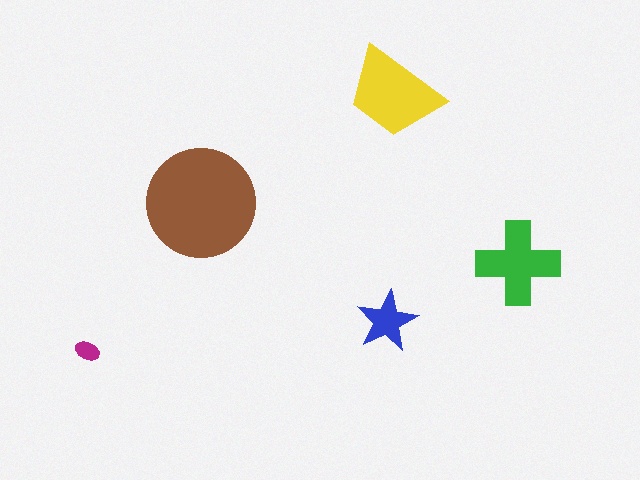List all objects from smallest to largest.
The magenta ellipse, the blue star, the green cross, the yellow trapezoid, the brown circle.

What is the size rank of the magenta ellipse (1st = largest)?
5th.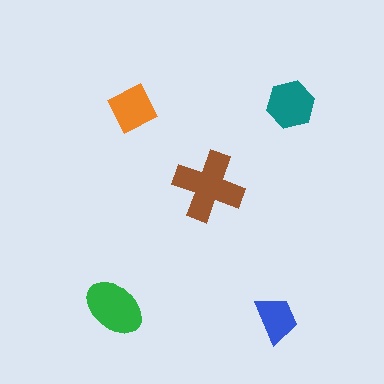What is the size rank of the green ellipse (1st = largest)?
2nd.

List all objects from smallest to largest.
The blue trapezoid, the orange diamond, the teal hexagon, the green ellipse, the brown cross.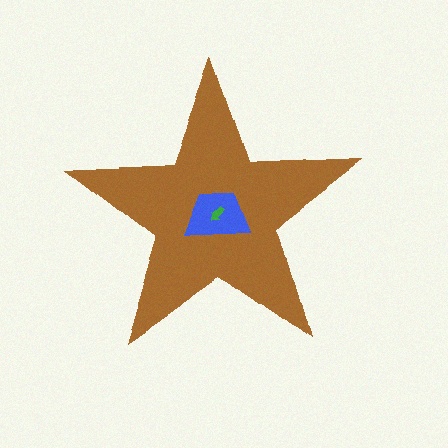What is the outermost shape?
The brown star.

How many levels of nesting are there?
3.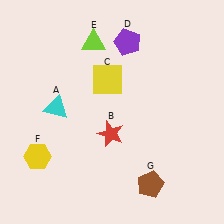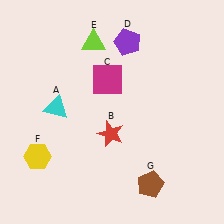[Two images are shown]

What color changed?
The square (C) changed from yellow in Image 1 to magenta in Image 2.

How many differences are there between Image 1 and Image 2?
There is 1 difference between the two images.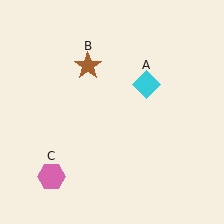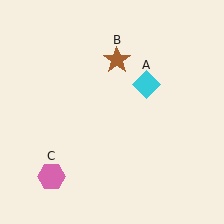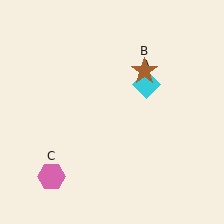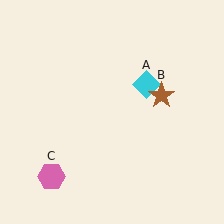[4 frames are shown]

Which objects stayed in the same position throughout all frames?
Cyan diamond (object A) and pink hexagon (object C) remained stationary.